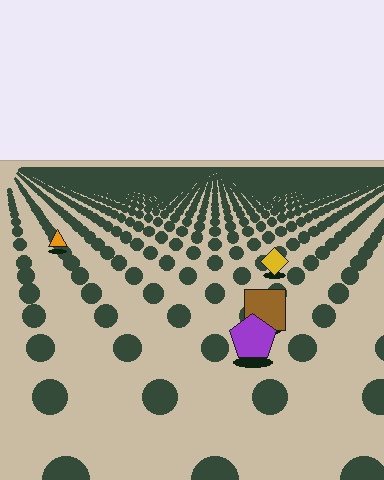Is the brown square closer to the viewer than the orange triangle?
Yes. The brown square is closer — you can tell from the texture gradient: the ground texture is coarser near it.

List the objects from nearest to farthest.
From nearest to farthest: the purple pentagon, the brown square, the yellow diamond, the orange triangle.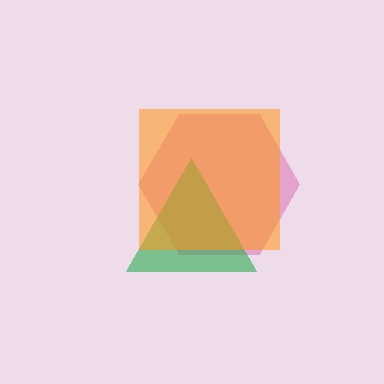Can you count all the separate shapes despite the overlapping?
Yes, there are 3 separate shapes.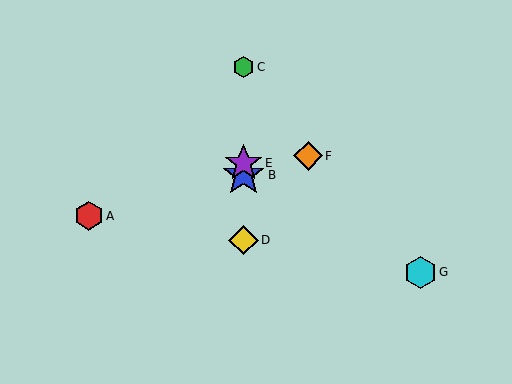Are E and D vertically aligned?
Yes, both are at x≈243.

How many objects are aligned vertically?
4 objects (B, C, D, E) are aligned vertically.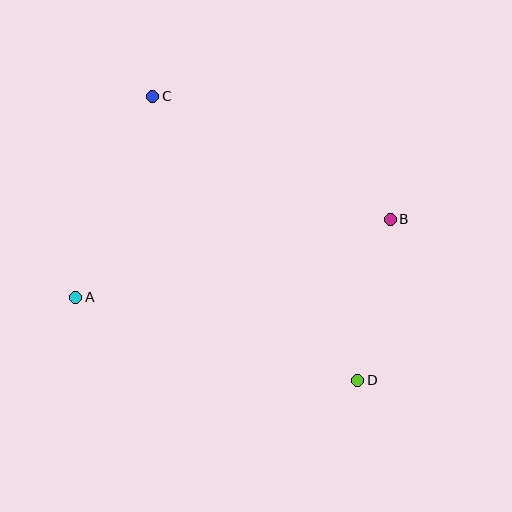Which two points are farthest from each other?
Points C and D are farthest from each other.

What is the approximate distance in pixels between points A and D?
The distance between A and D is approximately 294 pixels.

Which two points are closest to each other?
Points B and D are closest to each other.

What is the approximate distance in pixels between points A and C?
The distance between A and C is approximately 215 pixels.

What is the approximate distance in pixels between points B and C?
The distance between B and C is approximately 267 pixels.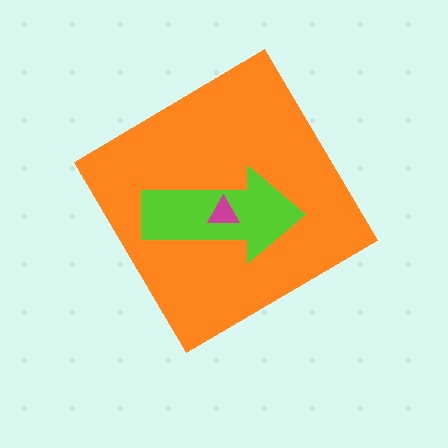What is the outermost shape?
The orange diamond.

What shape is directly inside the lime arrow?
The magenta triangle.